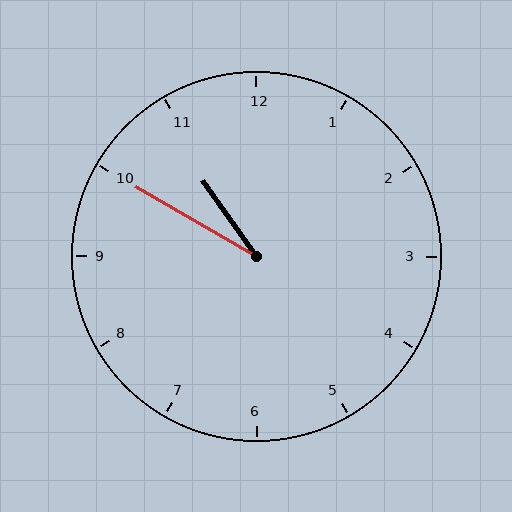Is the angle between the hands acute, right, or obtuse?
It is acute.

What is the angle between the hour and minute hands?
Approximately 25 degrees.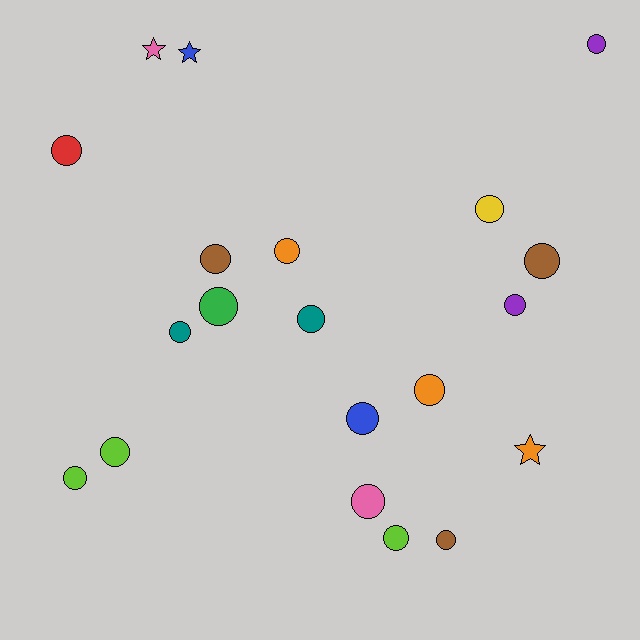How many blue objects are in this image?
There are 2 blue objects.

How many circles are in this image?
There are 17 circles.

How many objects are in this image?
There are 20 objects.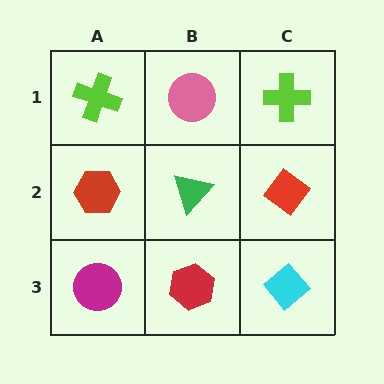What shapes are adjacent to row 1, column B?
A green triangle (row 2, column B), a lime cross (row 1, column A), a lime cross (row 1, column C).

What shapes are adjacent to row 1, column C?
A red diamond (row 2, column C), a pink circle (row 1, column B).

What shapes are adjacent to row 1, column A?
A red hexagon (row 2, column A), a pink circle (row 1, column B).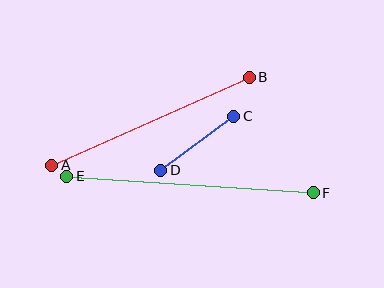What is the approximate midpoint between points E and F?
The midpoint is at approximately (190, 184) pixels.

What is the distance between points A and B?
The distance is approximately 216 pixels.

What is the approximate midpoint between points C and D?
The midpoint is at approximately (197, 143) pixels.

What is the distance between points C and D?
The distance is approximately 91 pixels.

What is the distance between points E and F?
The distance is approximately 247 pixels.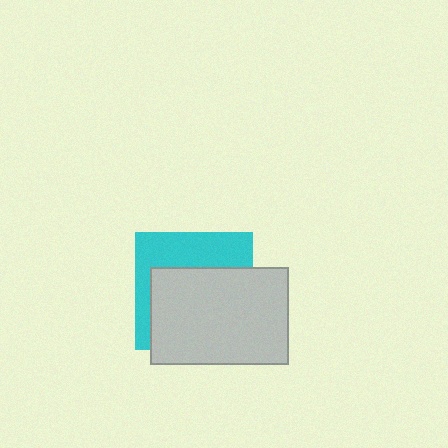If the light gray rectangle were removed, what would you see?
You would see the complete cyan square.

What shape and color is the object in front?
The object in front is a light gray rectangle.